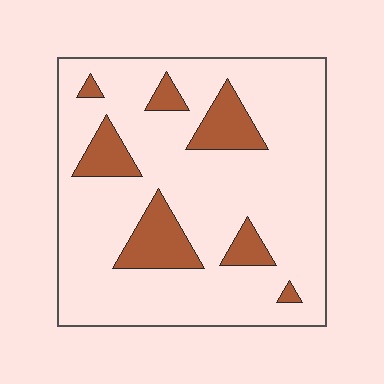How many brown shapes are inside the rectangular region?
7.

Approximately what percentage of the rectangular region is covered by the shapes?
Approximately 15%.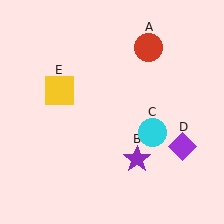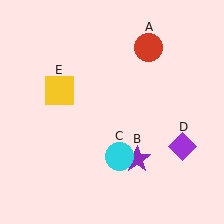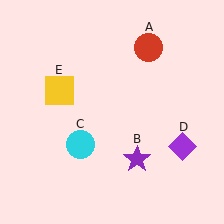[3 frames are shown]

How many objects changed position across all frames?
1 object changed position: cyan circle (object C).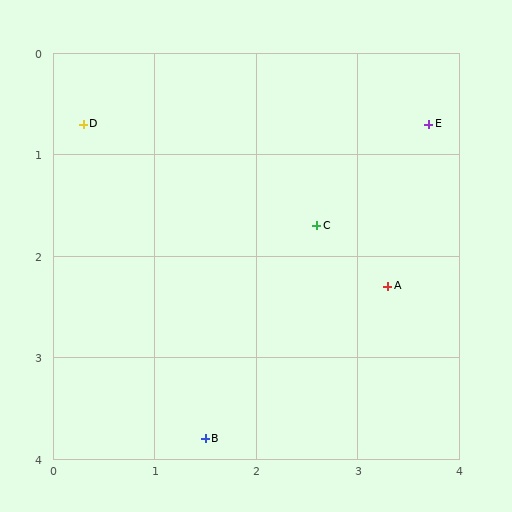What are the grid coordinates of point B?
Point B is at approximately (1.5, 3.8).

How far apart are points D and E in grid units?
Points D and E are about 3.4 grid units apart.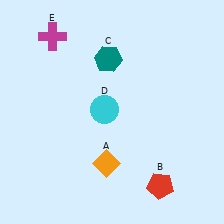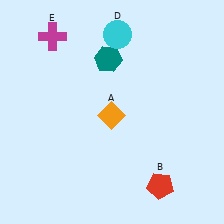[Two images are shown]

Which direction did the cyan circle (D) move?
The cyan circle (D) moved up.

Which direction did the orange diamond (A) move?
The orange diamond (A) moved up.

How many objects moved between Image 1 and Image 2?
2 objects moved between the two images.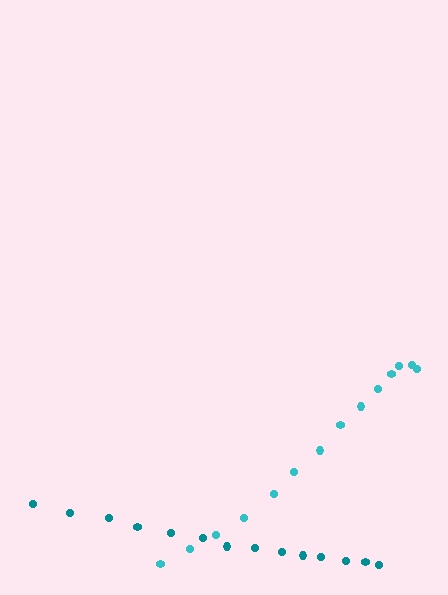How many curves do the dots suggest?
There are 2 distinct paths.